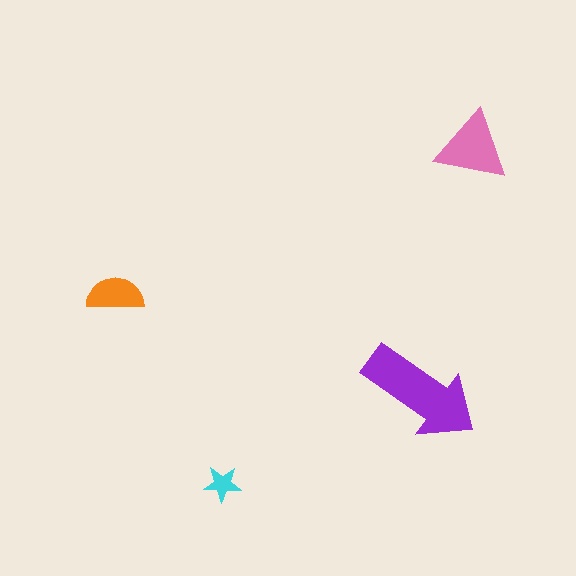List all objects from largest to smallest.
The purple arrow, the pink triangle, the orange semicircle, the cyan star.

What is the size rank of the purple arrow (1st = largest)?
1st.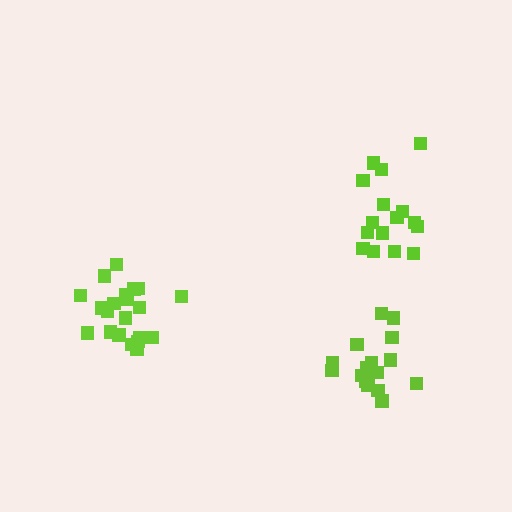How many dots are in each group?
Group 1: 16 dots, Group 2: 21 dots, Group 3: 16 dots (53 total).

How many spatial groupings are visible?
There are 3 spatial groupings.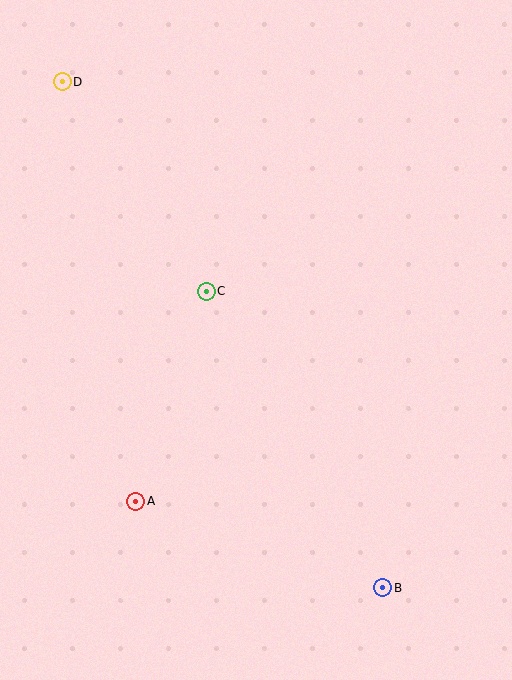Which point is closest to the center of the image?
Point C at (206, 291) is closest to the center.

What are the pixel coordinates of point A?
Point A is at (136, 501).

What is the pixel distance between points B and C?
The distance between B and C is 345 pixels.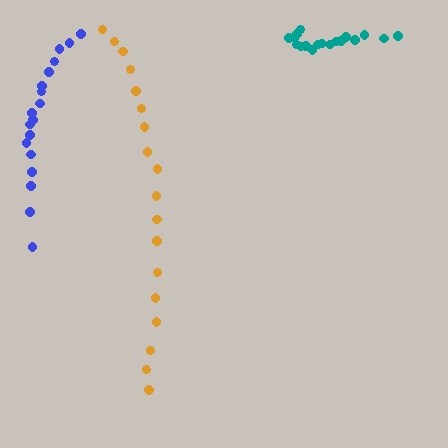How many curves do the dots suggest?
There are 3 distinct paths.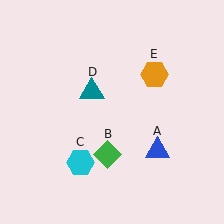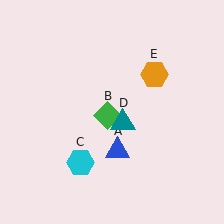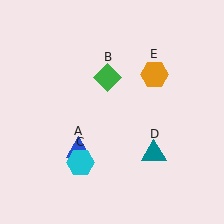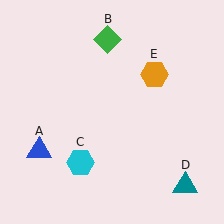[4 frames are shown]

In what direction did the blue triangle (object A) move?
The blue triangle (object A) moved left.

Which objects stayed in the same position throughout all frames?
Cyan hexagon (object C) and orange hexagon (object E) remained stationary.